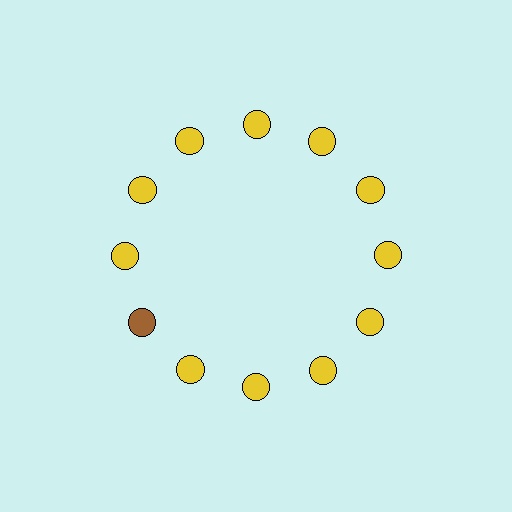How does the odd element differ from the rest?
It has a different color: brown instead of yellow.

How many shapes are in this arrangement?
There are 12 shapes arranged in a ring pattern.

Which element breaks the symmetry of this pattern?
The brown circle at roughly the 8 o'clock position breaks the symmetry. All other shapes are yellow circles.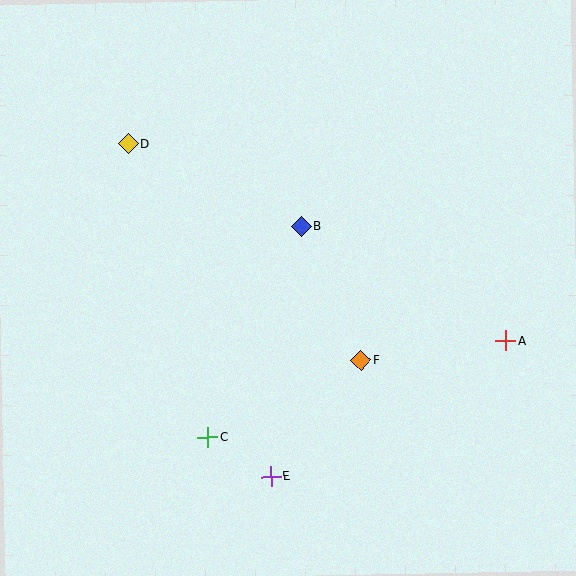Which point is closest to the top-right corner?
Point A is closest to the top-right corner.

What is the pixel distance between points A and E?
The distance between A and E is 272 pixels.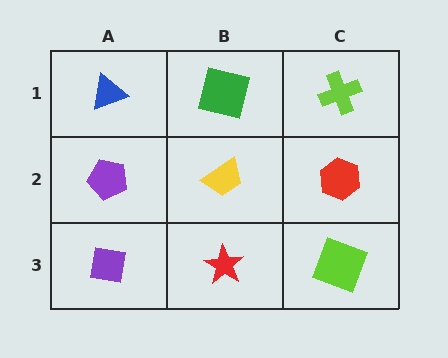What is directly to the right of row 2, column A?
A yellow trapezoid.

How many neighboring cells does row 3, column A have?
2.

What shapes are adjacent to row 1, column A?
A purple pentagon (row 2, column A), a green square (row 1, column B).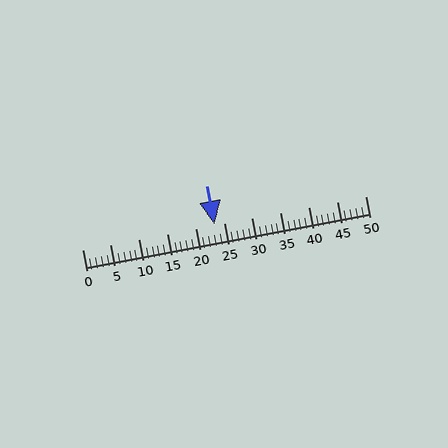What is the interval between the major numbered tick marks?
The major tick marks are spaced 5 units apart.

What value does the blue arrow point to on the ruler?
The blue arrow points to approximately 23.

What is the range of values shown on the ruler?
The ruler shows values from 0 to 50.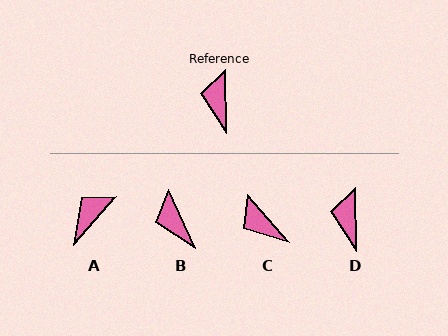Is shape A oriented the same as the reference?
No, it is off by about 43 degrees.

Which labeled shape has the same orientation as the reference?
D.